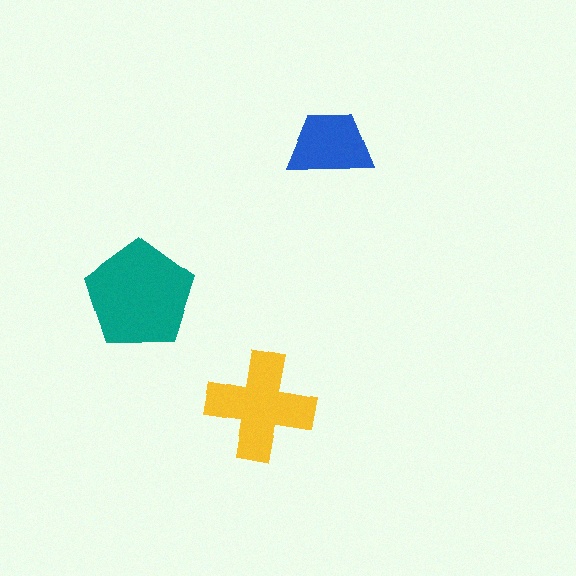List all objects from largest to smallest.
The teal pentagon, the yellow cross, the blue trapezoid.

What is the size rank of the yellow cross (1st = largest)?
2nd.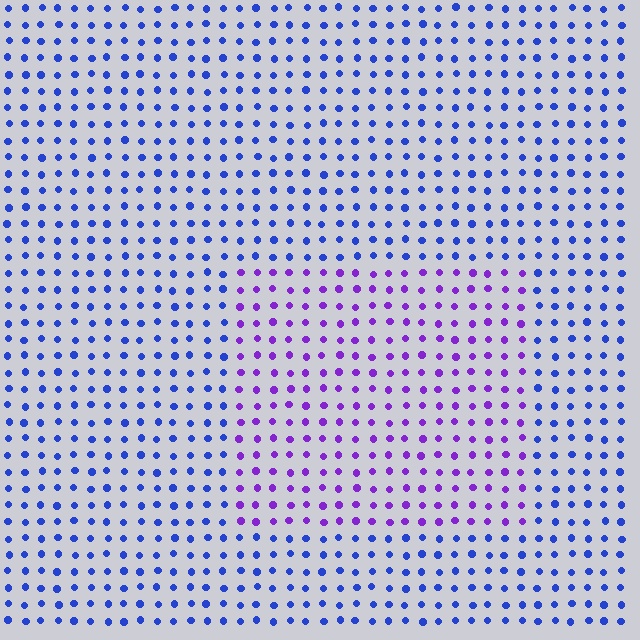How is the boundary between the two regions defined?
The boundary is defined purely by a slight shift in hue (about 45 degrees). Spacing, size, and orientation are identical on both sides.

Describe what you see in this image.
The image is filled with small blue elements in a uniform arrangement. A rectangle-shaped region is visible where the elements are tinted to a slightly different hue, forming a subtle color boundary.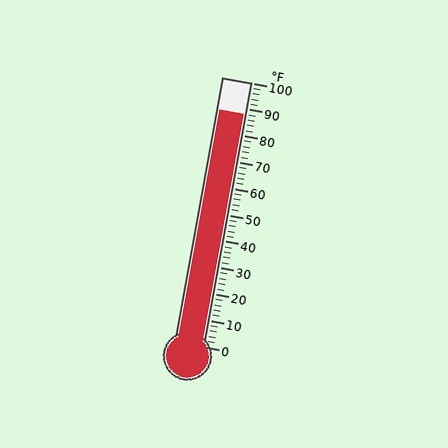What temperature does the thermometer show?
The thermometer shows approximately 88°F.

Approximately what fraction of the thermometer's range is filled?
The thermometer is filled to approximately 90% of its range.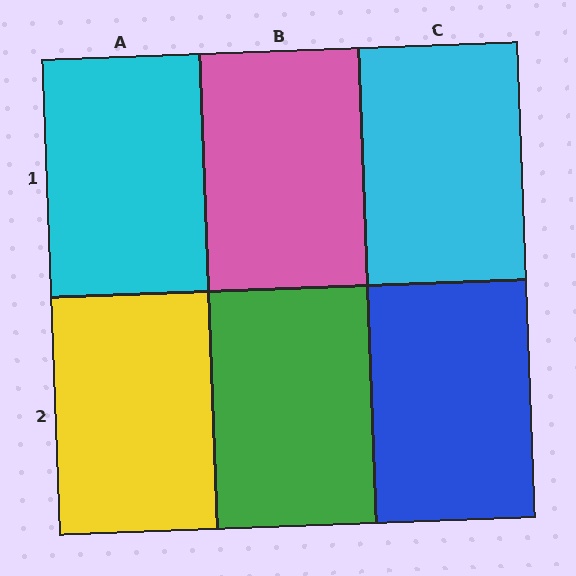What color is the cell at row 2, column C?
Blue.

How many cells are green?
1 cell is green.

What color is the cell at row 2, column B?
Green.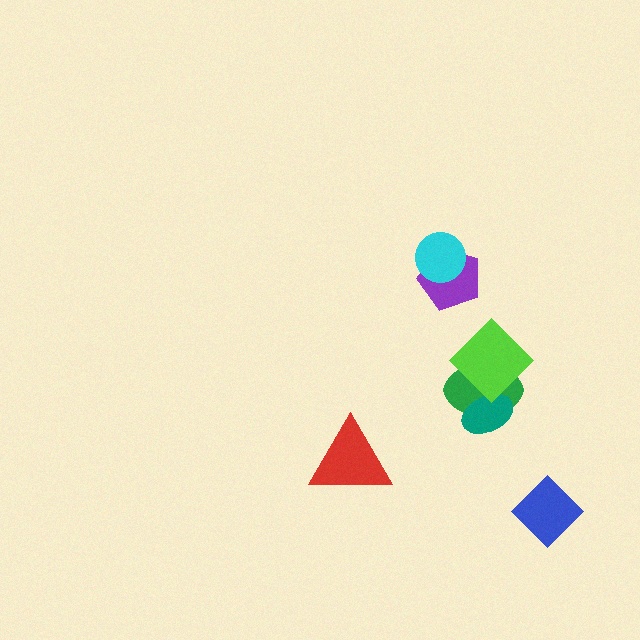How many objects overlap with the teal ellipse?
2 objects overlap with the teal ellipse.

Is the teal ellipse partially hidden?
Yes, it is partially covered by another shape.